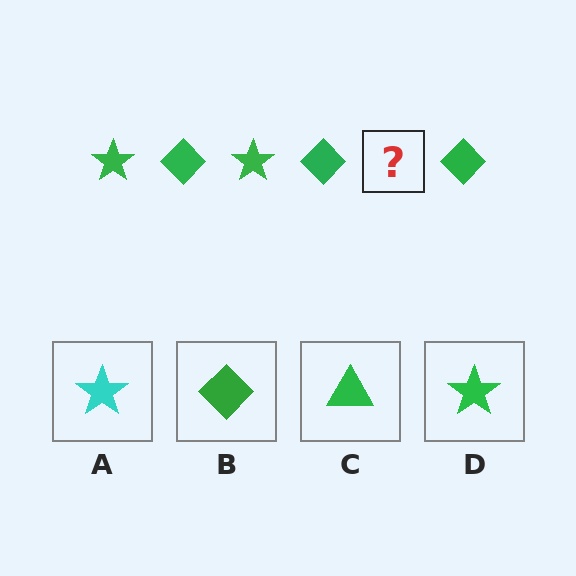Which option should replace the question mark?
Option D.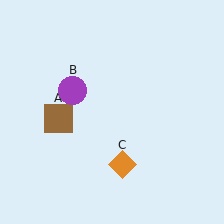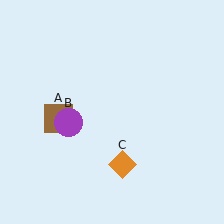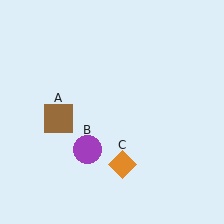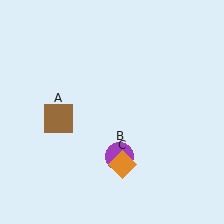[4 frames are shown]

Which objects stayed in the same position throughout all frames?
Brown square (object A) and orange diamond (object C) remained stationary.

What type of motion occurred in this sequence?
The purple circle (object B) rotated counterclockwise around the center of the scene.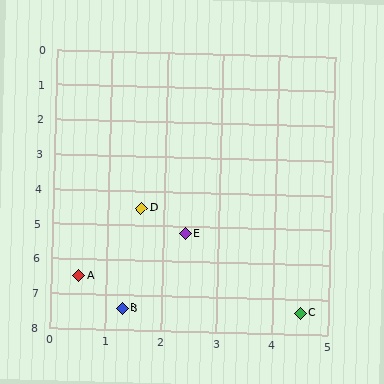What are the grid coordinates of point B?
Point B is at approximately (1.3, 7.4).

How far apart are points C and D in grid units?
Points C and D are about 4.1 grid units apart.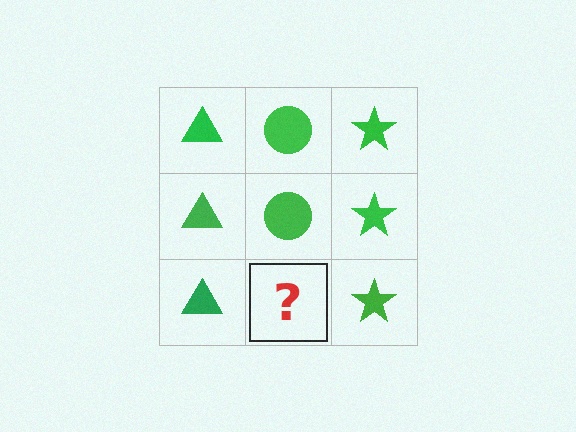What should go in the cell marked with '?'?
The missing cell should contain a green circle.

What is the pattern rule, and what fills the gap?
The rule is that each column has a consistent shape. The gap should be filled with a green circle.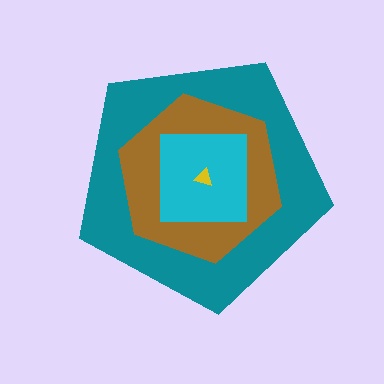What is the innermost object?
The yellow triangle.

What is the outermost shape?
The teal pentagon.